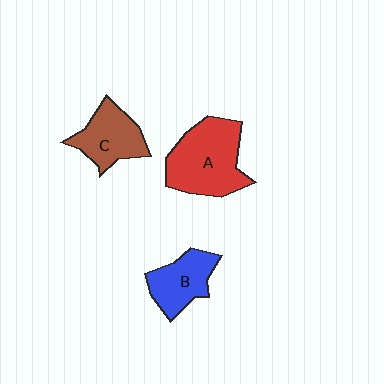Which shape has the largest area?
Shape A (red).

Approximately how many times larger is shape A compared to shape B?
Approximately 1.6 times.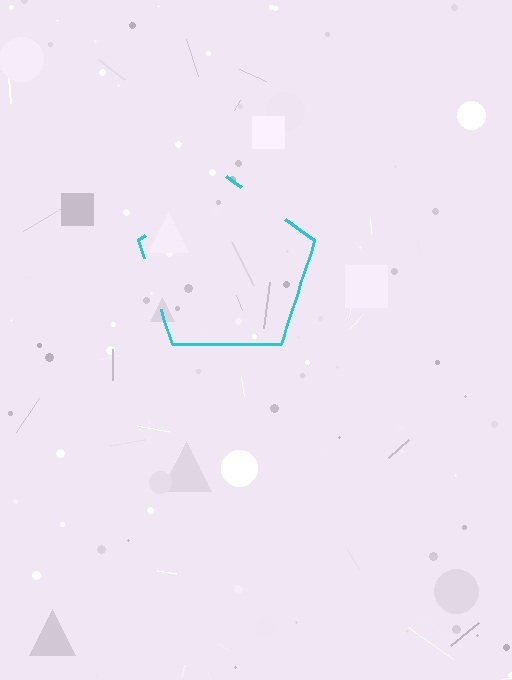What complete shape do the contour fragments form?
The contour fragments form a pentagon.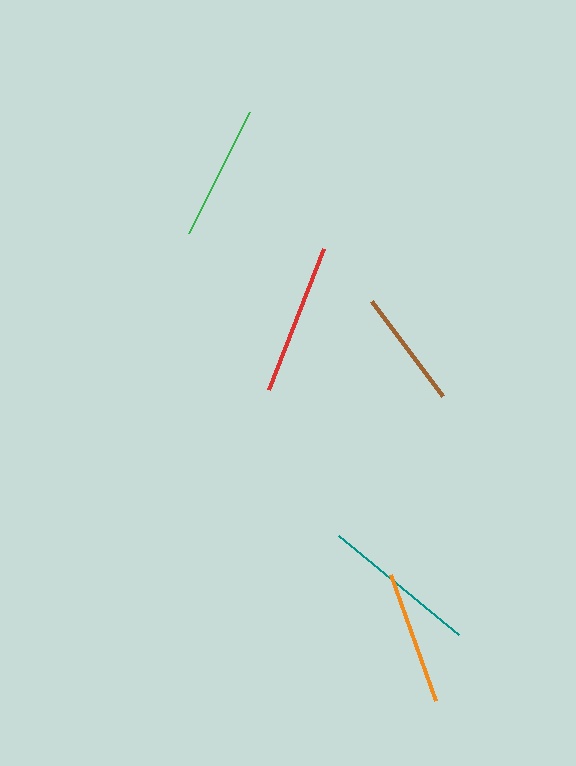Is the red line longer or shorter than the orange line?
The red line is longer than the orange line.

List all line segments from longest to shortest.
From longest to shortest: teal, red, green, orange, brown.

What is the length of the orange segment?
The orange segment is approximately 134 pixels long.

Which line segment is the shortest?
The brown line is the shortest at approximately 119 pixels.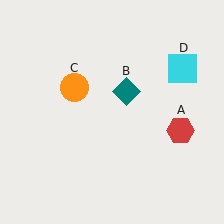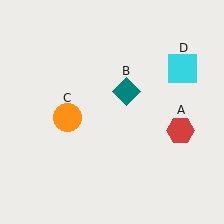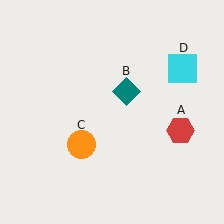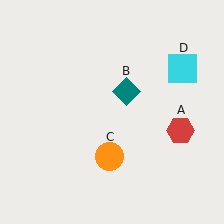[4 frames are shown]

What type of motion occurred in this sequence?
The orange circle (object C) rotated counterclockwise around the center of the scene.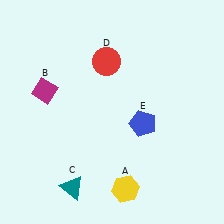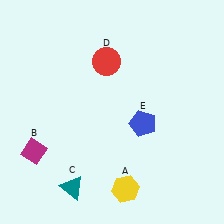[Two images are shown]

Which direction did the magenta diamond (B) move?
The magenta diamond (B) moved down.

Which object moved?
The magenta diamond (B) moved down.